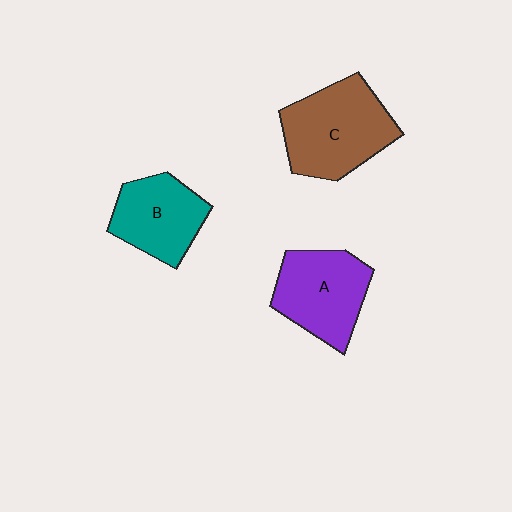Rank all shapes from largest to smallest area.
From largest to smallest: C (brown), A (purple), B (teal).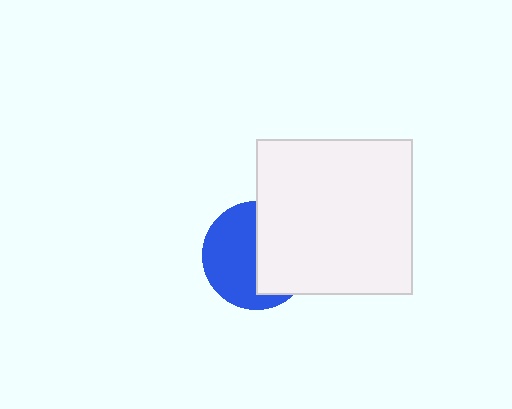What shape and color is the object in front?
The object in front is a white square.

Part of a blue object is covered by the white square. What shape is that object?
It is a circle.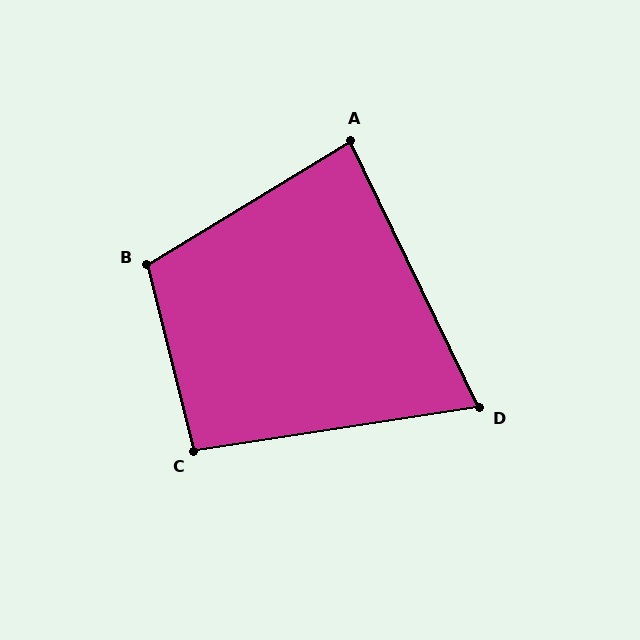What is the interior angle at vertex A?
Approximately 84 degrees (acute).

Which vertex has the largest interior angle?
B, at approximately 107 degrees.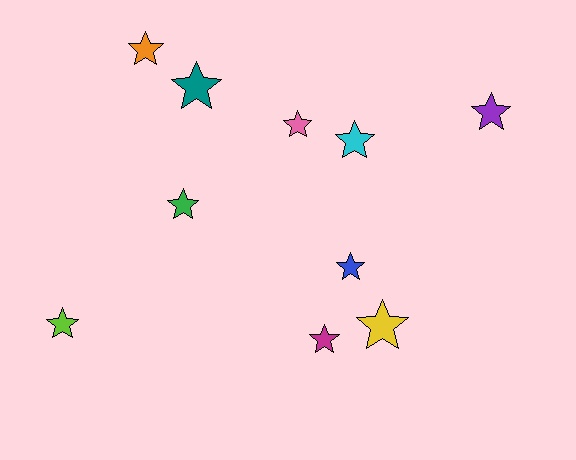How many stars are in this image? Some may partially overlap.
There are 10 stars.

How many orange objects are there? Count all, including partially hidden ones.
There is 1 orange object.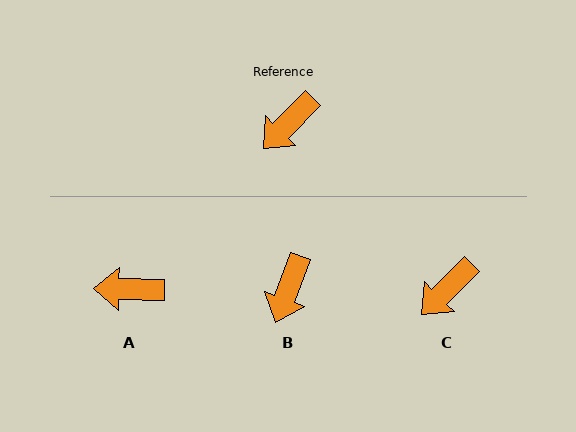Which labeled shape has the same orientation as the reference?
C.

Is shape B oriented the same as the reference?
No, it is off by about 24 degrees.